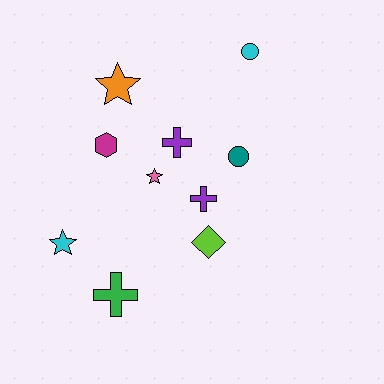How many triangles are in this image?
There are no triangles.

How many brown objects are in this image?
There are no brown objects.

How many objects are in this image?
There are 10 objects.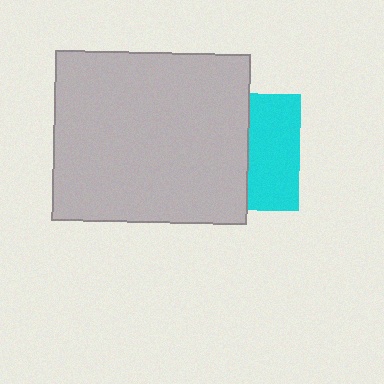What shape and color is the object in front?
The object in front is a light gray rectangle.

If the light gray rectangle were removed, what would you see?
You would see the complete cyan square.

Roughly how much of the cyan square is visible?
A small part of it is visible (roughly 44%).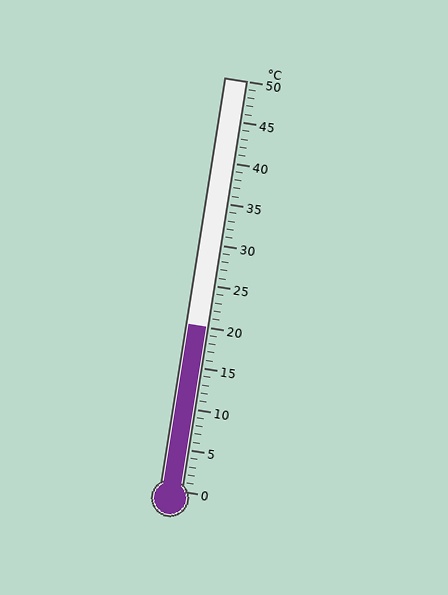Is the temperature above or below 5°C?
The temperature is above 5°C.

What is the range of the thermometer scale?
The thermometer scale ranges from 0°C to 50°C.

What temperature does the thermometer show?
The thermometer shows approximately 20°C.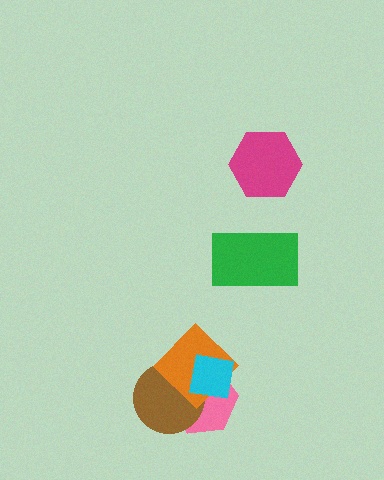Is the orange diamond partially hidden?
Yes, it is partially covered by another shape.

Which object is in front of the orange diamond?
The cyan square is in front of the orange diamond.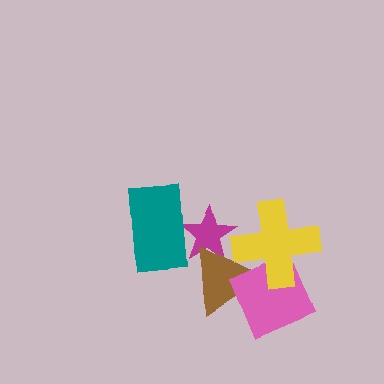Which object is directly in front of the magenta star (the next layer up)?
The brown triangle is directly in front of the magenta star.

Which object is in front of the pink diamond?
The yellow cross is in front of the pink diamond.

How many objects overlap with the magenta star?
2 objects overlap with the magenta star.